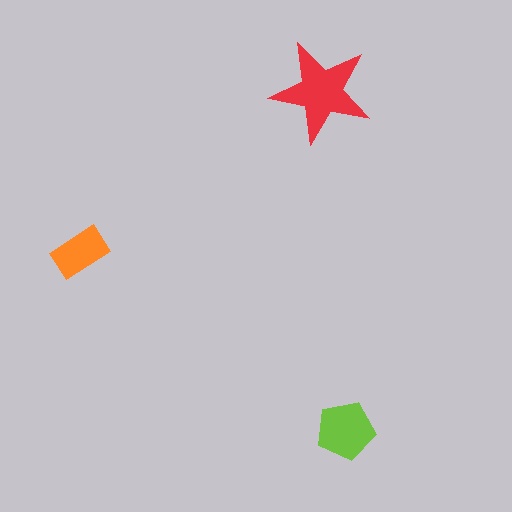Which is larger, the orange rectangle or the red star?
The red star.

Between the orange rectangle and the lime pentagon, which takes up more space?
The lime pentagon.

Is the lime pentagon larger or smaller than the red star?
Smaller.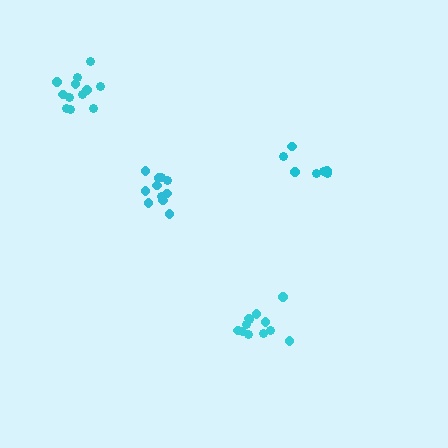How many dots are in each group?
Group 1: 11 dots, Group 2: 7 dots, Group 3: 12 dots, Group 4: 12 dots (42 total).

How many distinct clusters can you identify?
There are 4 distinct clusters.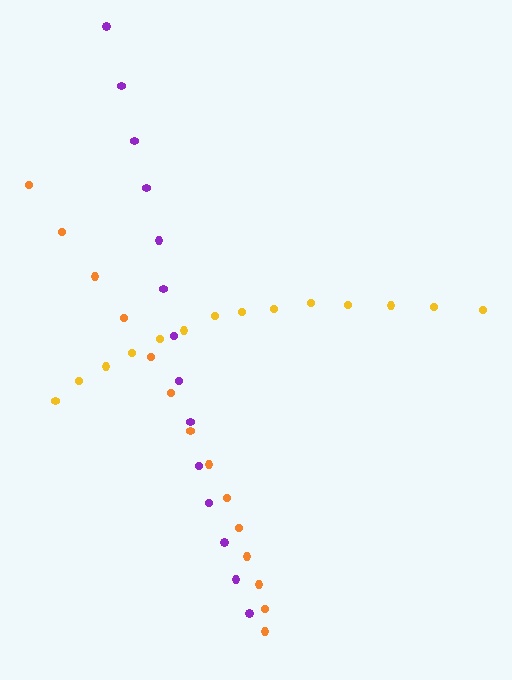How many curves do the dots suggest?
There are 3 distinct paths.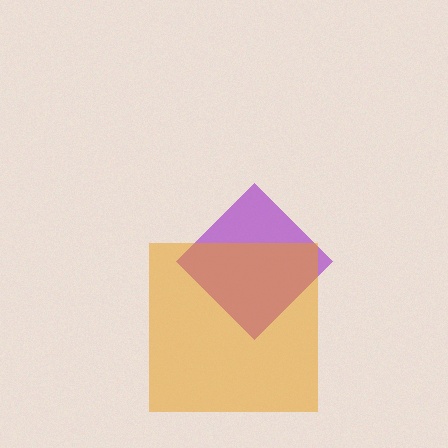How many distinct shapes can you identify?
There are 2 distinct shapes: a purple diamond, an orange square.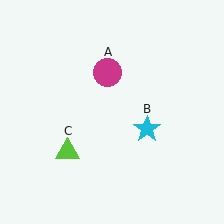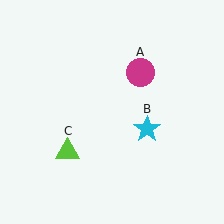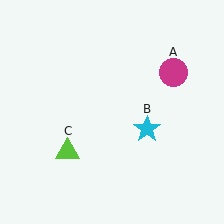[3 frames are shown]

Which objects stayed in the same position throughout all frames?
Cyan star (object B) and lime triangle (object C) remained stationary.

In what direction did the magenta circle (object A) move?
The magenta circle (object A) moved right.